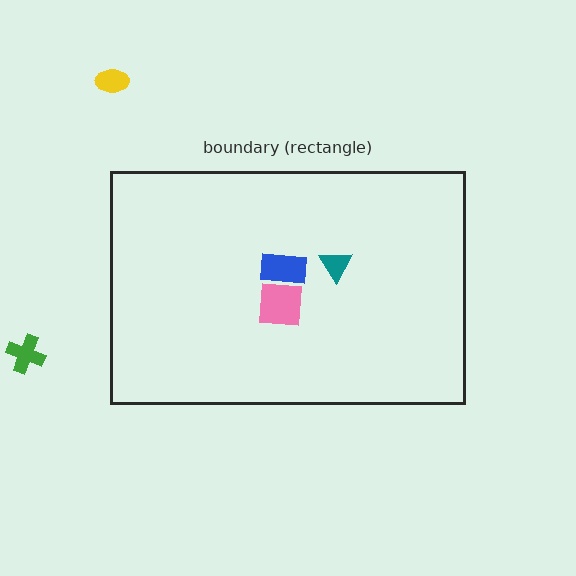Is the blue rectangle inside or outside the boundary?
Inside.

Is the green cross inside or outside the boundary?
Outside.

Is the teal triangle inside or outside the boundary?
Inside.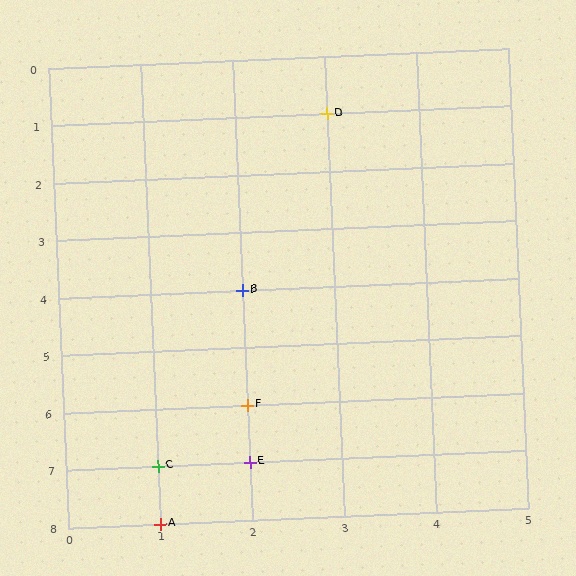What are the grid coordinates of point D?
Point D is at grid coordinates (3, 1).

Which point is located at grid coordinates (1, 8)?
Point A is at (1, 8).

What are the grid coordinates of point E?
Point E is at grid coordinates (2, 7).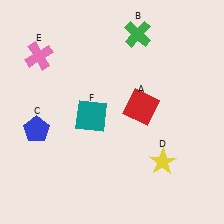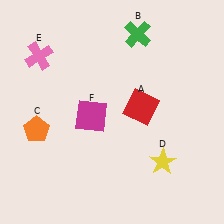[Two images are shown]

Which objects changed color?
C changed from blue to orange. F changed from teal to magenta.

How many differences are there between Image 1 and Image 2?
There are 2 differences between the two images.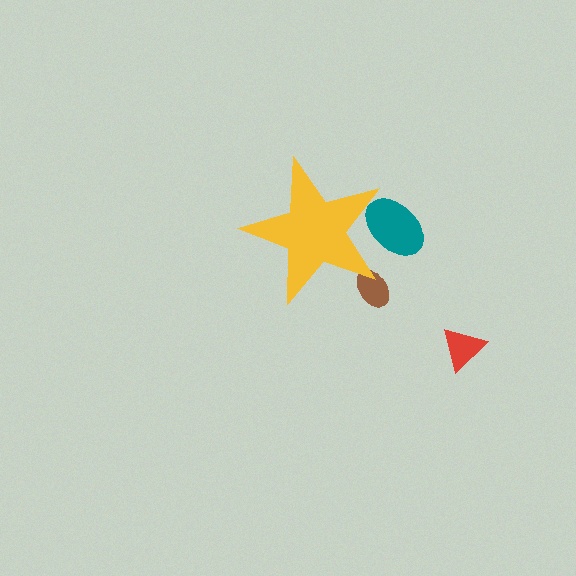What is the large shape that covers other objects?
A yellow star.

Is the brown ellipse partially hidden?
Yes, the brown ellipse is partially hidden behind the yellow star.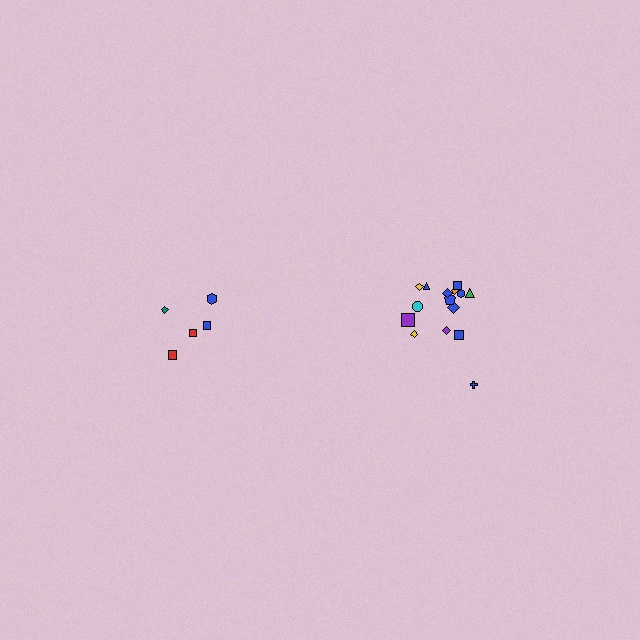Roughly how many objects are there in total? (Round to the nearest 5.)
Roughly 20 objects in total.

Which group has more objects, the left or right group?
The right group.